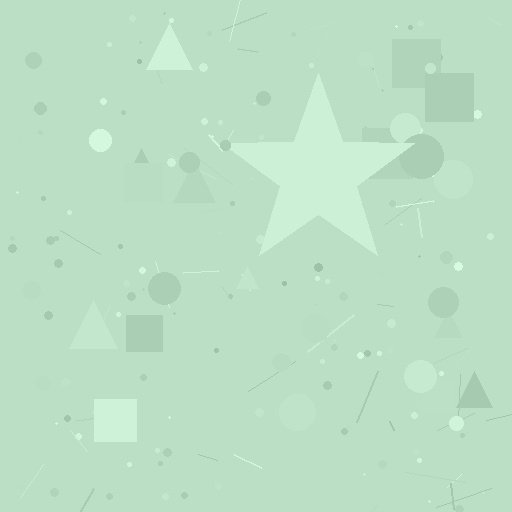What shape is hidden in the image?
A star is hidden in the image.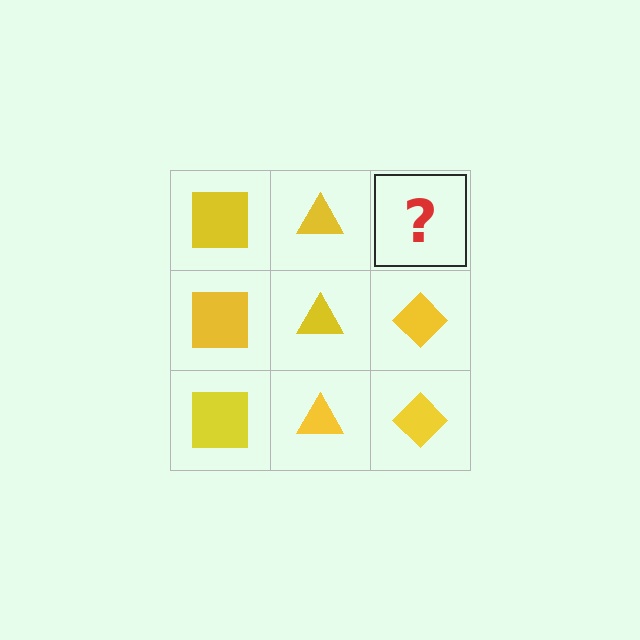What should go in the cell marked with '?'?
The missing cell should contain a yellow diamond.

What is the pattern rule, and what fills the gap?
The rule is that each column has a consistent shape. The gap should be filled with a yellow diamond.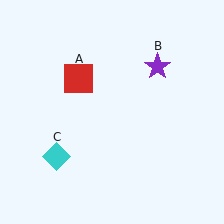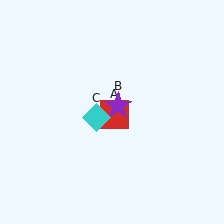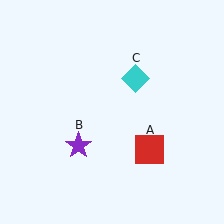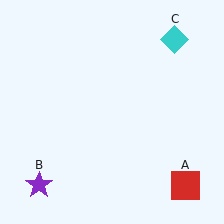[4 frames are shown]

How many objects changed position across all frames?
3 objects changed position: red square (object A), purple star (object B), cyan diamond (object C).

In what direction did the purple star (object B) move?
The purple star (object B) moved down and to the left.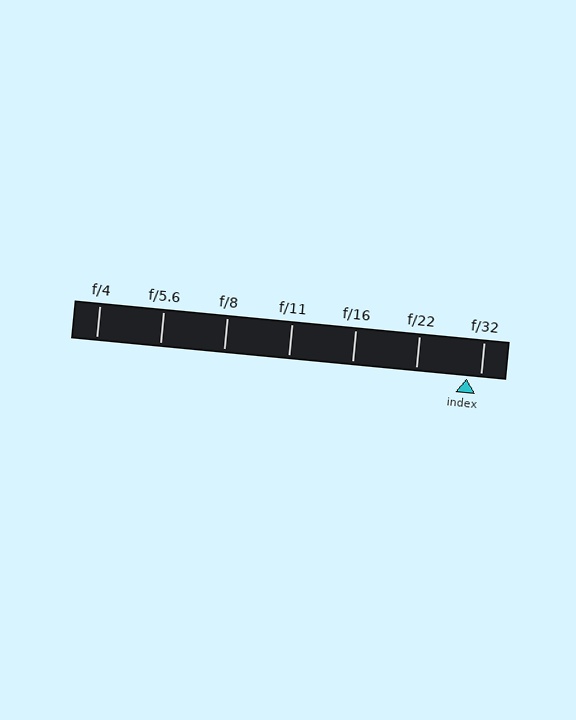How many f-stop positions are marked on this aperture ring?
There are 7 f-stop positions marked.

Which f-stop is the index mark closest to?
The index mark is closest to f/32.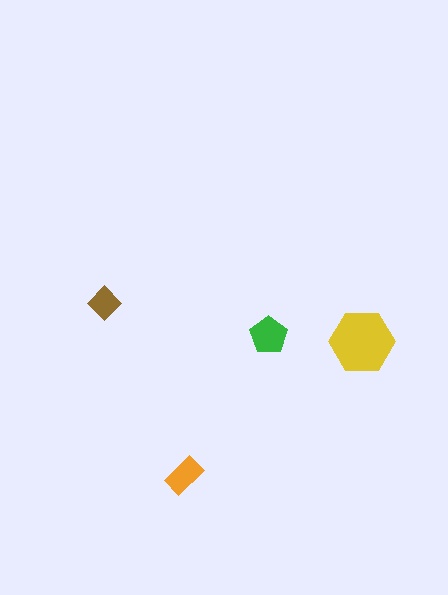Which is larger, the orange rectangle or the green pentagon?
The green pentagon.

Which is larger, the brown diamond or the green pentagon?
The green pentagon.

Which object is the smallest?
The brown diamond.